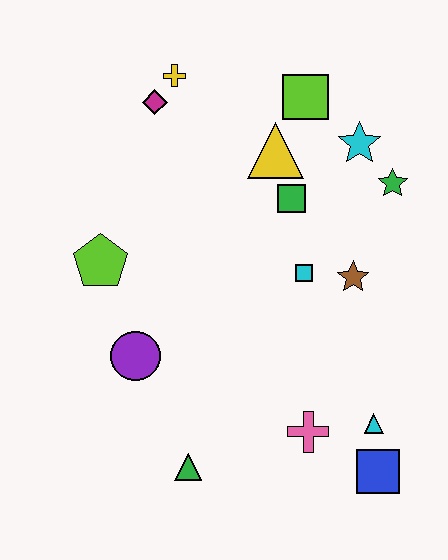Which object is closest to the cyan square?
The brown star is closest to the cyan square.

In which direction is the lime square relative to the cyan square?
The lime square is above the cyan square.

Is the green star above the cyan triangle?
Yes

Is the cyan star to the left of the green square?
No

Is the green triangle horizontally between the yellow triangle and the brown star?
No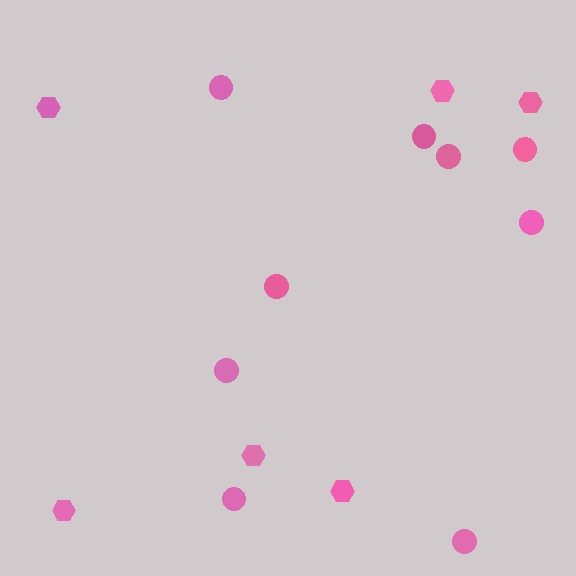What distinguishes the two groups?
There are 2 groups: one group of hexagons (6) and one group of circles (9).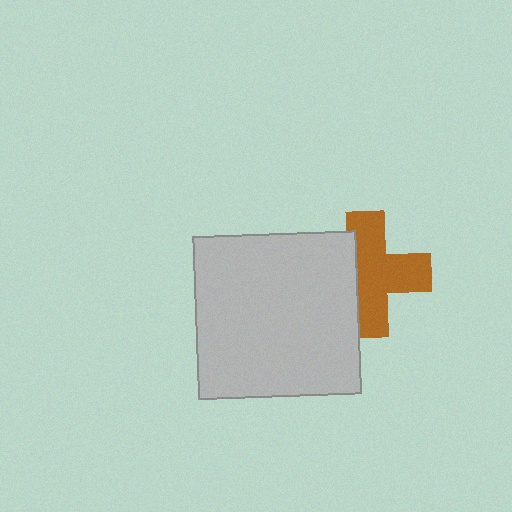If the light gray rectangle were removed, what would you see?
You would see the complete brown cross.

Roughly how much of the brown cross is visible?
Most of it is visible (roughly 66%).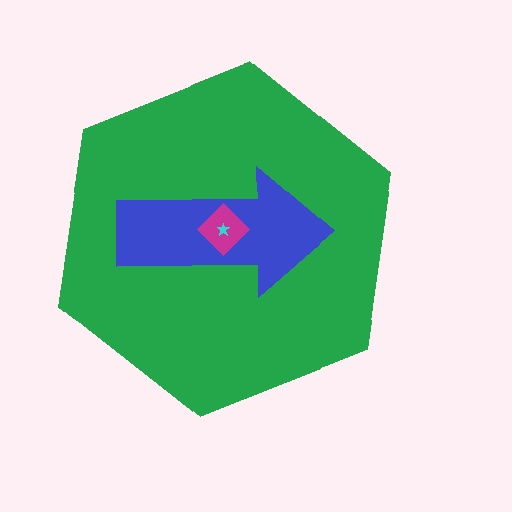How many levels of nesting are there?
4.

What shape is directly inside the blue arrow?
The magenta diamond.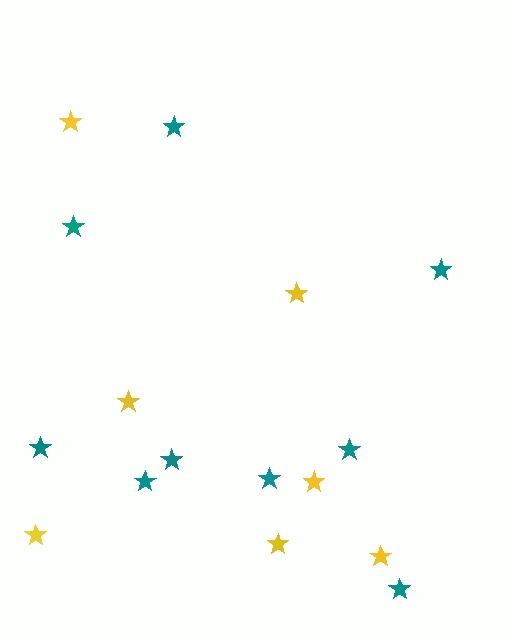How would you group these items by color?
There are 2 groups: one group of yellow stars (7) and one group of teal stars (9).